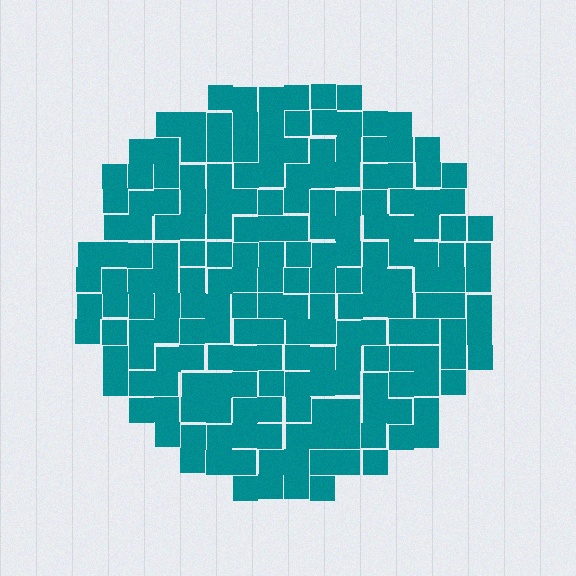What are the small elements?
The small elements are squares.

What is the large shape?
The large shape is a circle.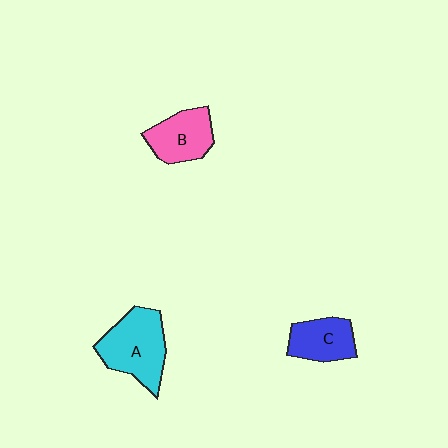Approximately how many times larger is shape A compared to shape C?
Approximately 1.5 times.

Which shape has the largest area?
Shape A (cyan).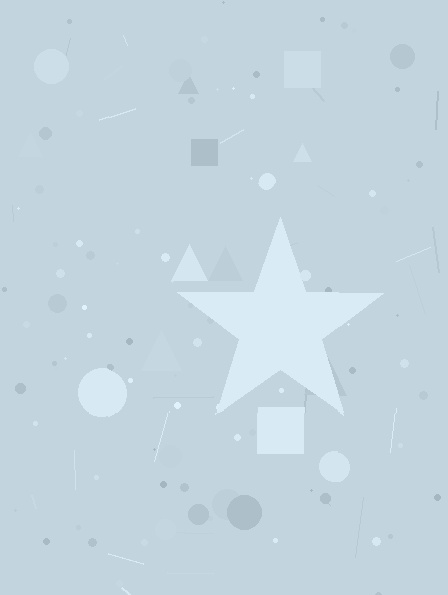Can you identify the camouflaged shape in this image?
The camouflaged shape is a star.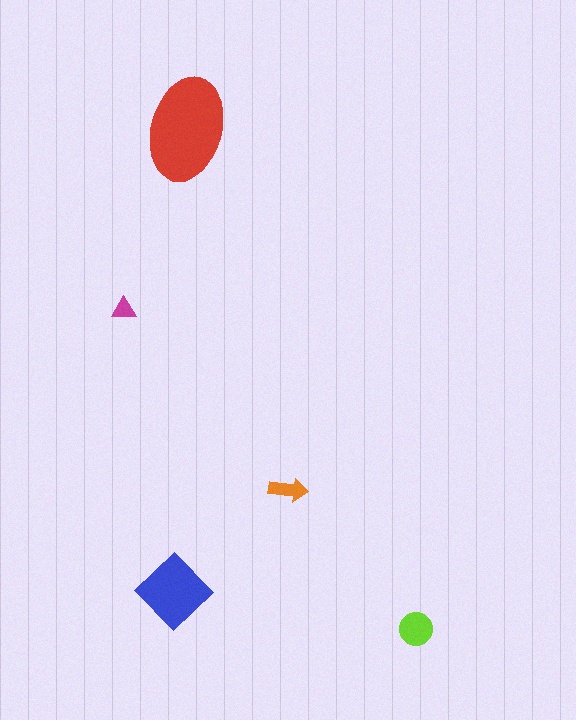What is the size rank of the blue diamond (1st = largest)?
2nd.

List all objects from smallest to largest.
The magenta triangle, the orange arrow, the lime circle, the blue diamond, the red ellipse.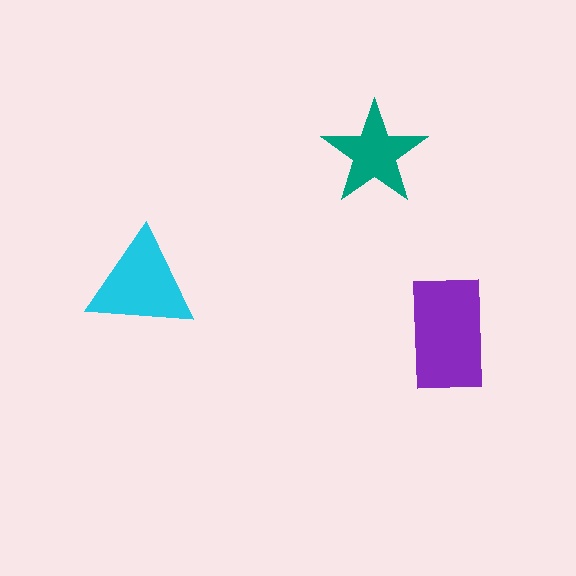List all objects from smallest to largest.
The teal star, the cyan triangle, the purple rectangle.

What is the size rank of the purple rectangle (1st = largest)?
1st.